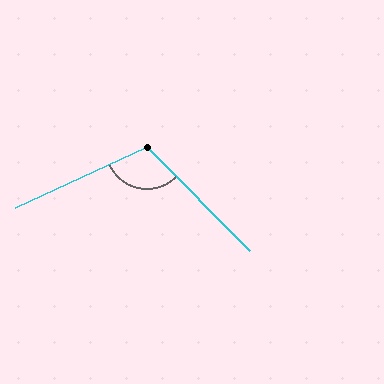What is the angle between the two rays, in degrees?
Approximately 110 degrees.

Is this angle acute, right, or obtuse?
It is obtuse.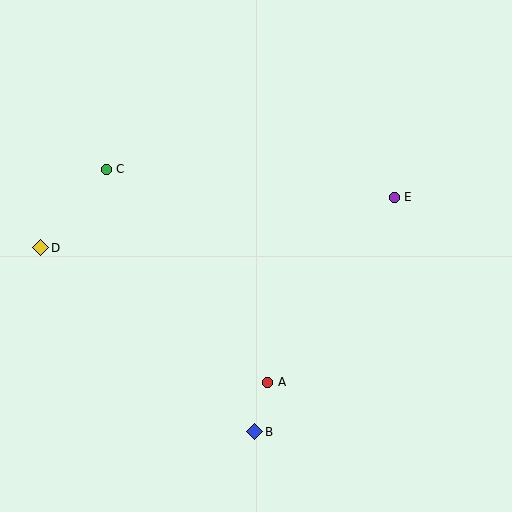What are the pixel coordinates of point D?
Point D is at (41, 248).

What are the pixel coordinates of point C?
Point C is at (106, 169).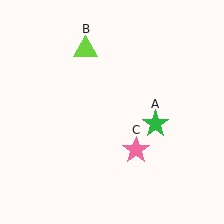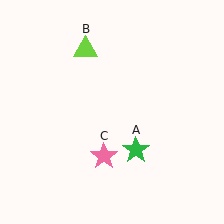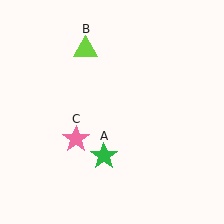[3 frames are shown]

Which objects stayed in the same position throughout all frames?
Lime triangle (object B) remained stationary.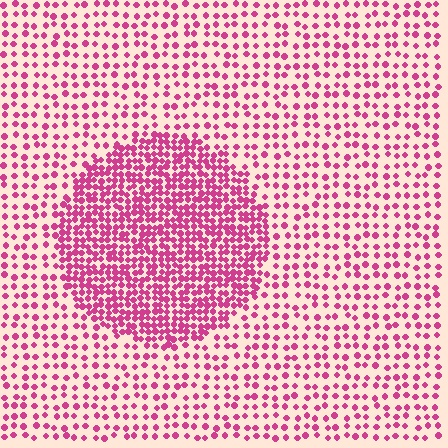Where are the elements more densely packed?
The elements are more densely packed inside the circle boundary.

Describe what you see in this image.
The image contains small magenta elements arranged at two different densities. A circle-shaped region is visible where the elements are more densely packed than the surrounding area.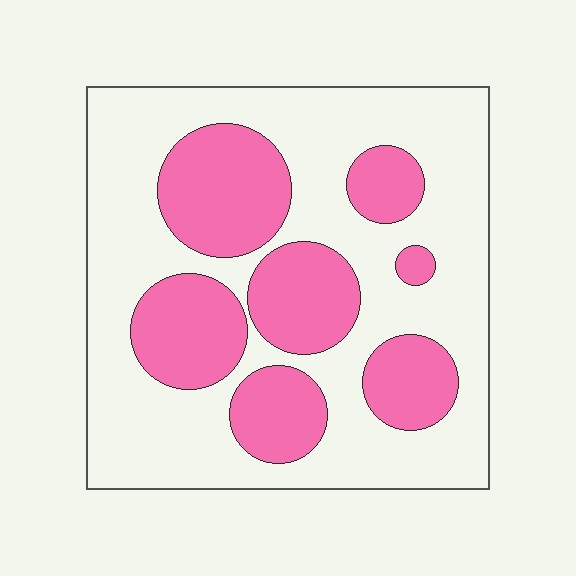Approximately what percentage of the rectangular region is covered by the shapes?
Approximately 35%.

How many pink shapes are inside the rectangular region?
7.